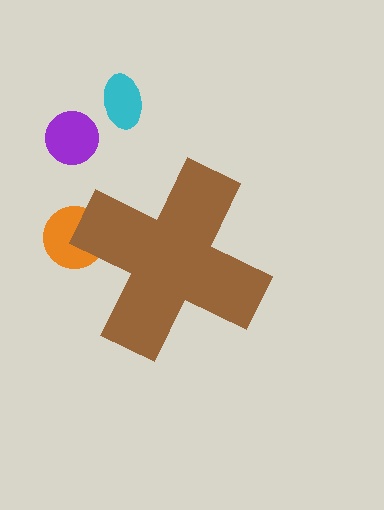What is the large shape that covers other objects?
A brown cross.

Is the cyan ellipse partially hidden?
No, the cyan ellipse is fully visible.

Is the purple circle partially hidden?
No, the purple circle is fully visible.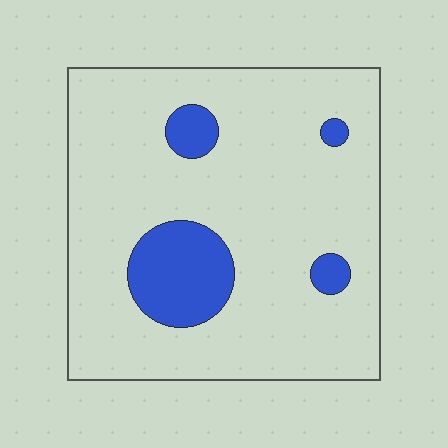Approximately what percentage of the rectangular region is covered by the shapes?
Approximately 15%.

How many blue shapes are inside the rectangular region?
4.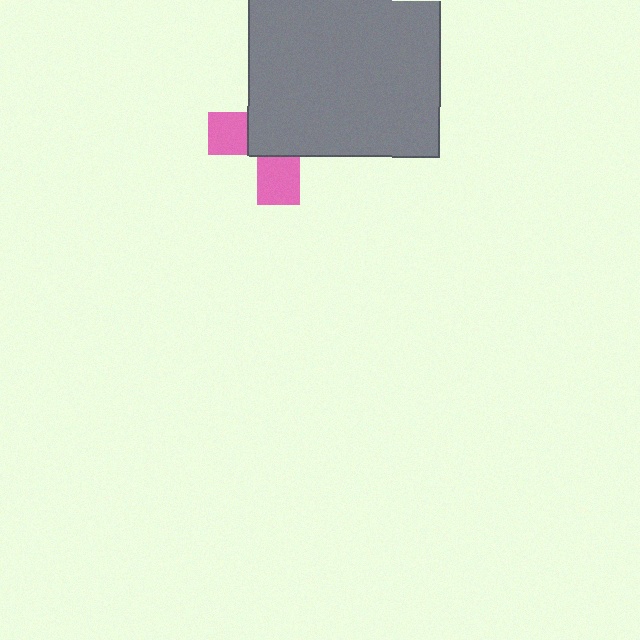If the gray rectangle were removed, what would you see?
You would see the complete pink cross.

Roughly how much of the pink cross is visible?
A small part of it is visible (roughly 36%).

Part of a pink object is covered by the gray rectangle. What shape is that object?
It is a cross.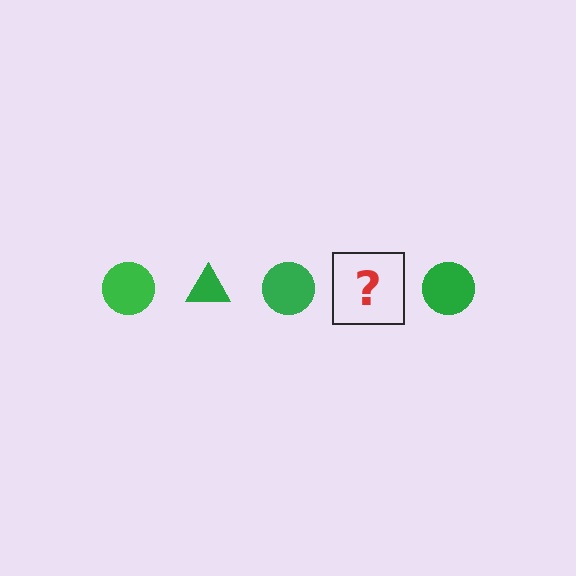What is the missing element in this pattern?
The missing element is a green triangle.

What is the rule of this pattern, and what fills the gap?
The rule is that the pattern cycles through circle, triangle shapes in green. The gap should be filled with a green triangle.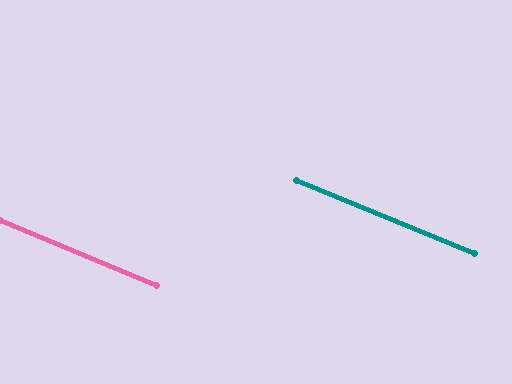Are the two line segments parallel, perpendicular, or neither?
Parallel — their directions differ by only 0.0°.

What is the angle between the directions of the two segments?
Approximately 0 degrees.